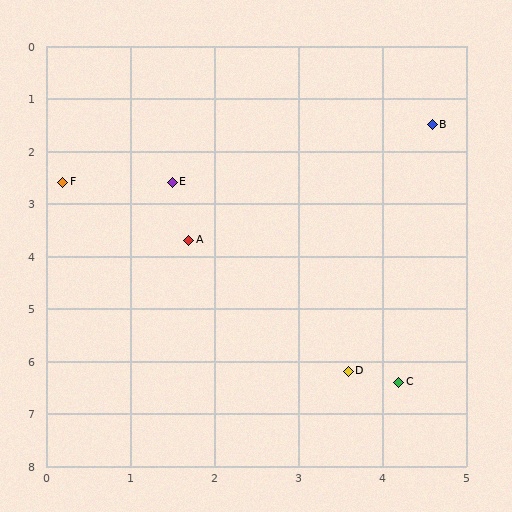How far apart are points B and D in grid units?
Points B and D are about 4.8 grid units apart.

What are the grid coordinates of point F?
Point F is at approximately (0.2, 2.6).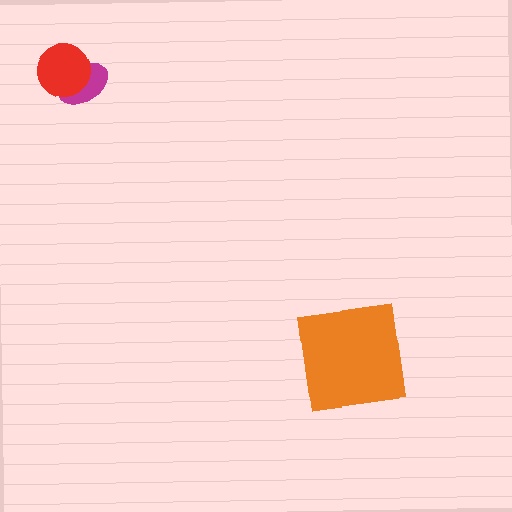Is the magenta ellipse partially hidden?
Yes, it is partially covered by another shape.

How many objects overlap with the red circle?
1 object overlaps with the red circle.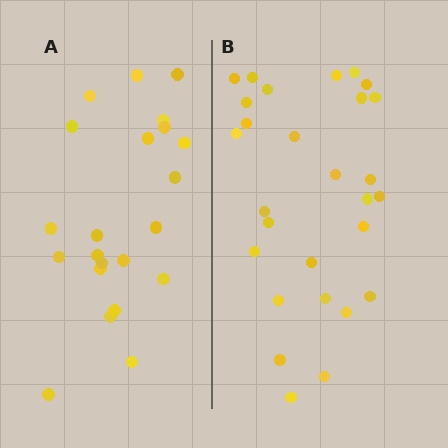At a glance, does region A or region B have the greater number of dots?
Region B (the right region) has more dots.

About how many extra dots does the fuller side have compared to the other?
Region B has about 6 more dots than region A.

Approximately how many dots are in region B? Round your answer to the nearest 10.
About 30 dots. (The exact count is 28, which rounds to 30.)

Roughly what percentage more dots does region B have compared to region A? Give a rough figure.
About 25% more.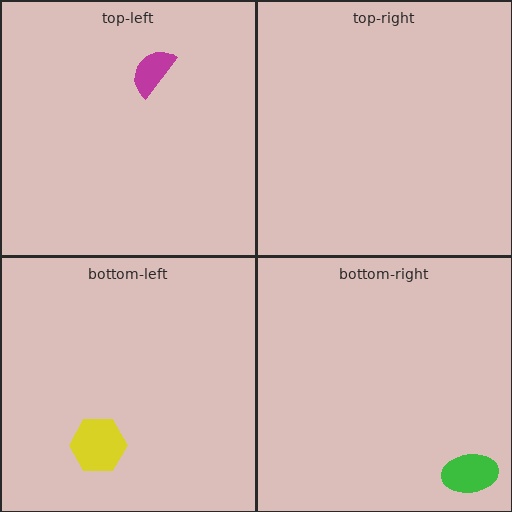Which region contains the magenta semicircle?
The top-left region.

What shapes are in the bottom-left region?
The yellow hexagon.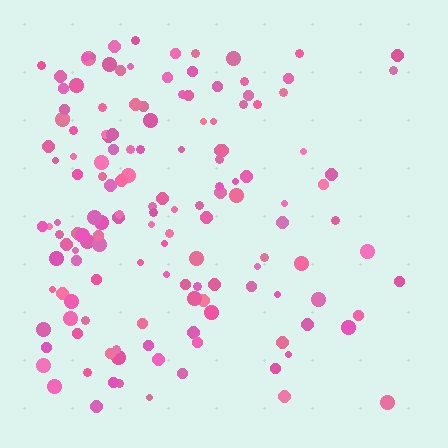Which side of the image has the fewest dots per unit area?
The right.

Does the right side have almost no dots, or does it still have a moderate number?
Still a moderate number, just noticeably fewer than the left.